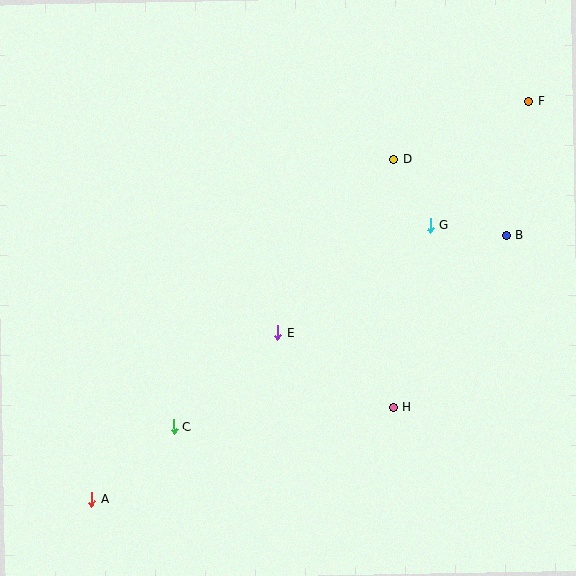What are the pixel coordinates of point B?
Point B is at (506, 235).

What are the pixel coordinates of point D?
Point D is at (393, 159).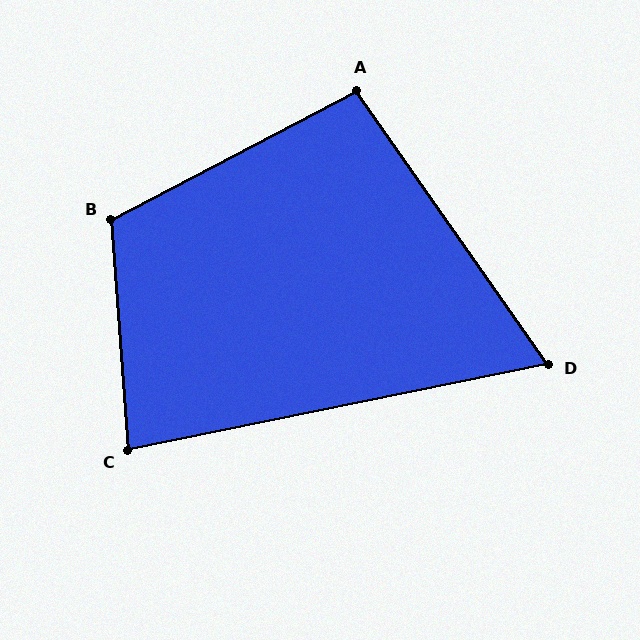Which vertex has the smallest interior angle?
D, at approximately 67 degrees.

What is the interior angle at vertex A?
Approximately 97 degrees (obtuse).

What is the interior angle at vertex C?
Approximately 83 degrees (acute).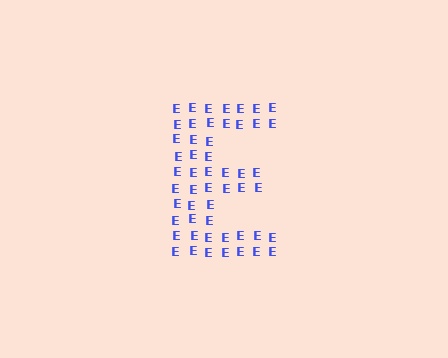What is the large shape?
The large shape is the letter E.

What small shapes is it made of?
It is made of small letter E's.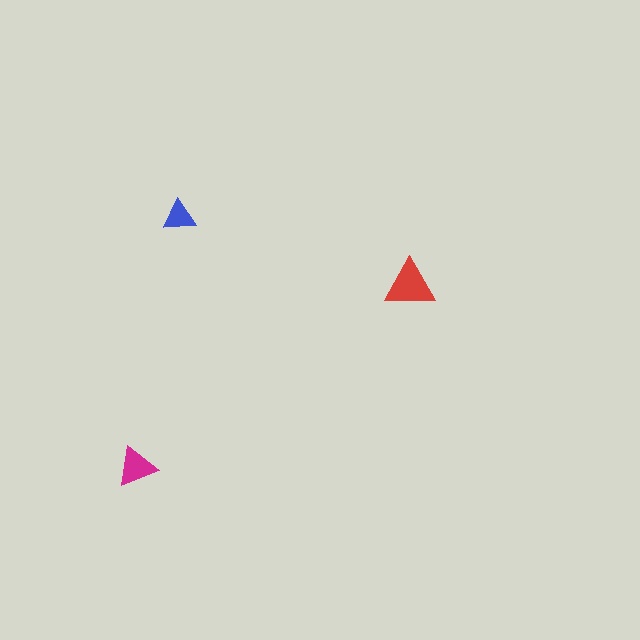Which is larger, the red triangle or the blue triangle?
The red one.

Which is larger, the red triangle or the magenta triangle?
The red one.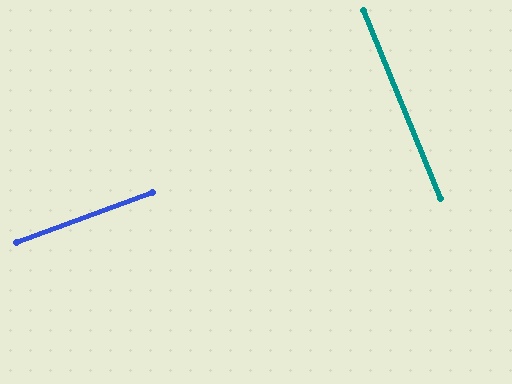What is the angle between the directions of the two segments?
Approximately 88 degrees.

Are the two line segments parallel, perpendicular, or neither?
Perpendicular — they meet at approximately 88°.